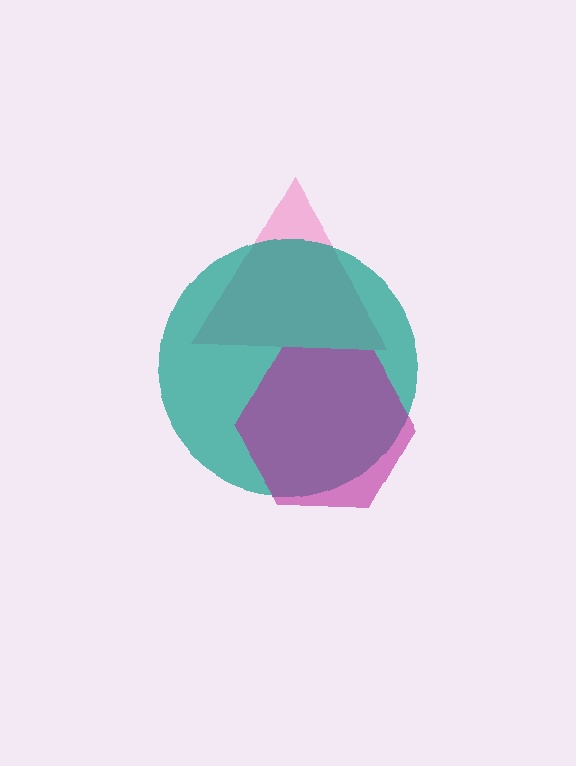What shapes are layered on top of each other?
The layered shapes are: a pink triangle, a teal circle, a magenta hexagon.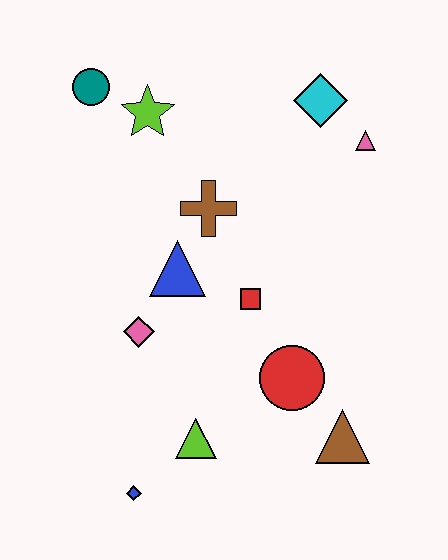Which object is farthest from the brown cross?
The blue diamond is farthest from the brown cross.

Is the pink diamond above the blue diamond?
Yes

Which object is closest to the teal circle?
The lime star is closest to the teal circle.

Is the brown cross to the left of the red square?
Yes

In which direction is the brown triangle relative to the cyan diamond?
The brown triangle is below the cyan diamond.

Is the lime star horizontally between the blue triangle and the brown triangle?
No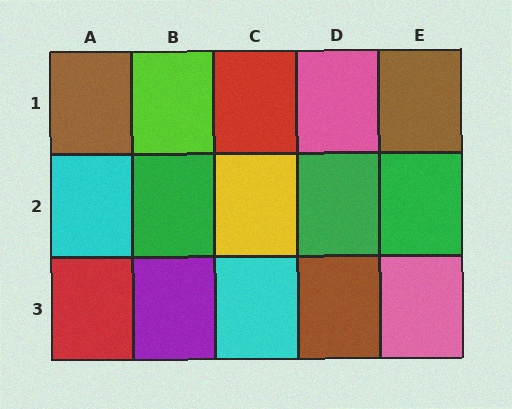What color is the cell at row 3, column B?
Purple.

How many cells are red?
2 cells are red.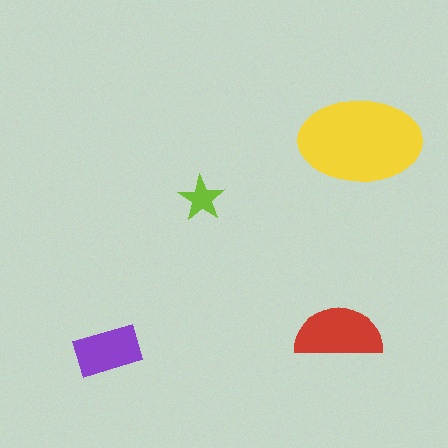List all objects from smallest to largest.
The lime star, the purple rectangle, the red semicircle, the yellow ellipse.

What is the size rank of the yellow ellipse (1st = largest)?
1st.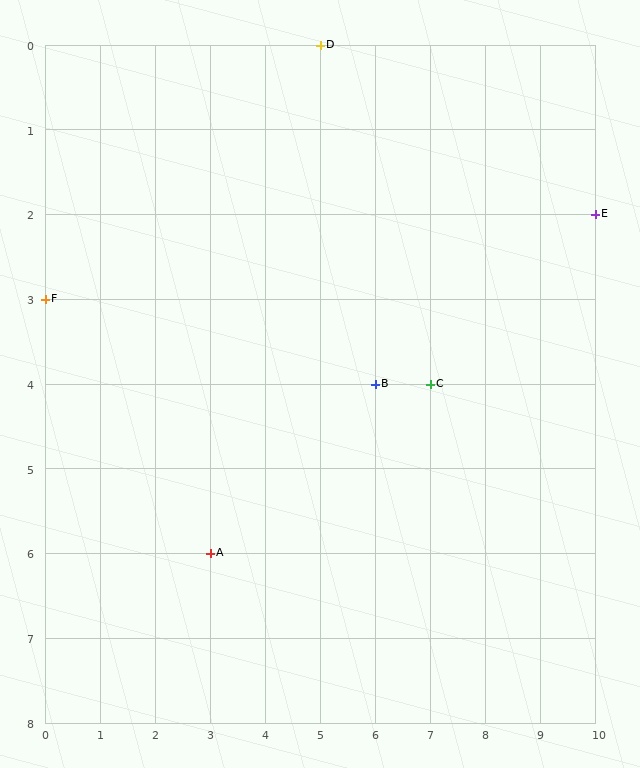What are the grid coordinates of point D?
Point D is at grid coordinates (5, 0).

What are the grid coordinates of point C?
Point C is at grid coordinates (7, 4).